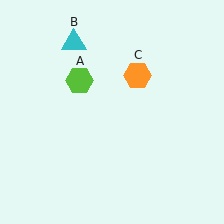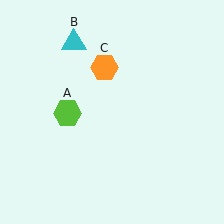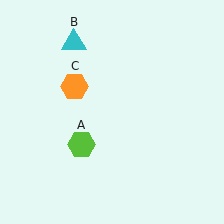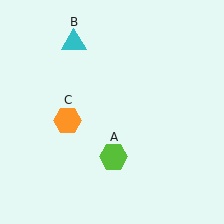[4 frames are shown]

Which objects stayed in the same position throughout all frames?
Cyan triangle (object B) remained stationary.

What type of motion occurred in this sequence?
The lime hexagon (object A), orange hexagon (object C) rotated counterclockwise around the center of the scene.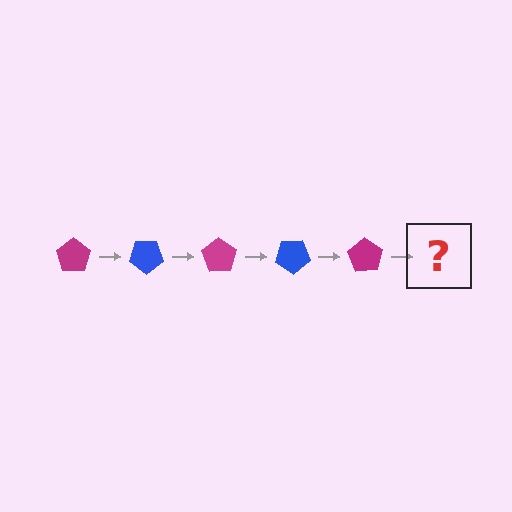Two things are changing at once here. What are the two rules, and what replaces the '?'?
The two rules are that it rotates 35 degrees each step and the color cycles through magenta and blue. The '?' should be a blue pentagon, rotated 175 degrees from the start.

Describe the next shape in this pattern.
It should be a blue pentagon, rotated 175 degrees from the start.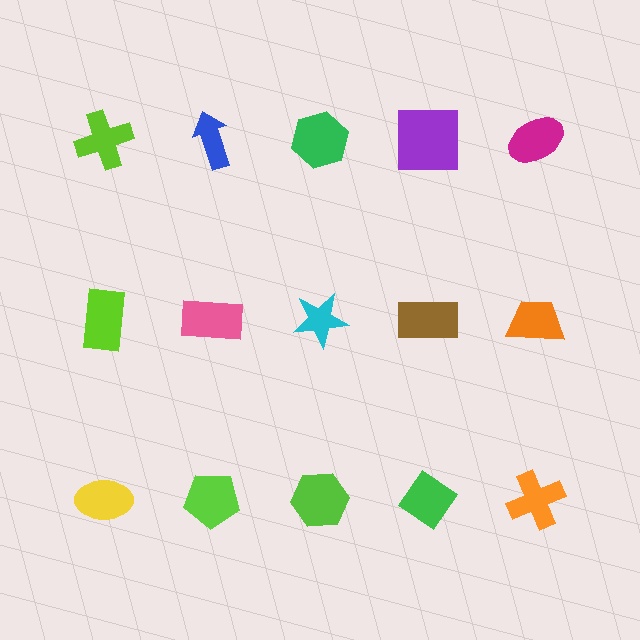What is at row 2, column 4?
A brown rectangle.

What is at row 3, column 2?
A lime pentagon.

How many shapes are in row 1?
5 shapes.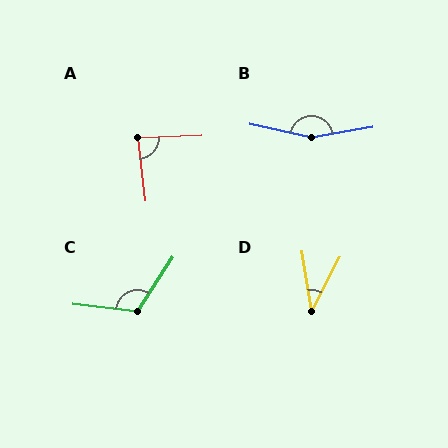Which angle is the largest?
B, at approximately 158 degrees.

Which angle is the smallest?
D, at approximately 36 degrees.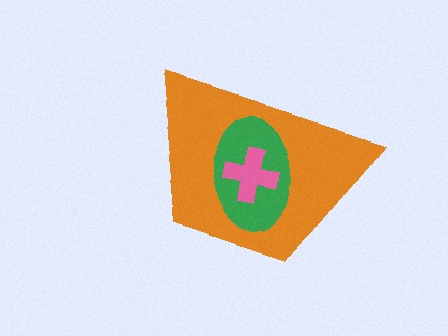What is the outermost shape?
The orange trapezoid.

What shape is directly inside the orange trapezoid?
The green ellipse.